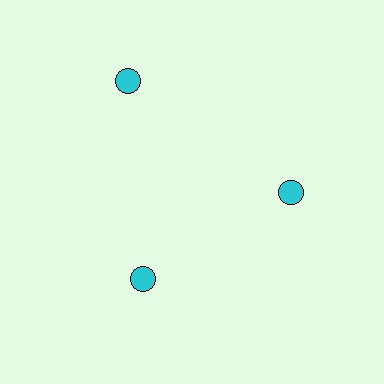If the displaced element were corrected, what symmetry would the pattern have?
It would have 3-fold rotational symmetry — the pattern would map onto itself every 120 degrees.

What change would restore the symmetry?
The symmetry would be restored by moving it inward, back onto the ring so that all 3 circles sit at equal angles and equal distance from the center.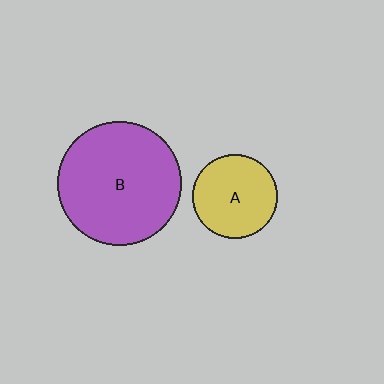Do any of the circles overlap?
No, none of the circles overlap.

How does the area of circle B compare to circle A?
Approximately 2.1 times.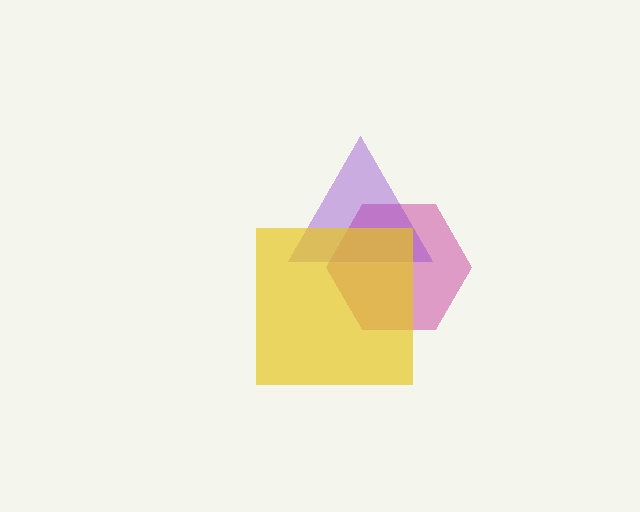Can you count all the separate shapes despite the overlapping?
Yes, there are 3 separate shapes.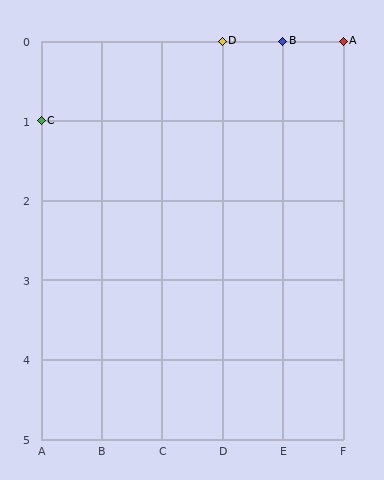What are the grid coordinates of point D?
Point D is at grid coordinates (D, 0).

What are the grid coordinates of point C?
Point C is at grid coordinates (A, 1).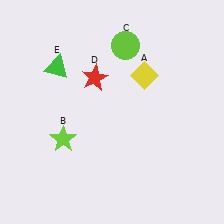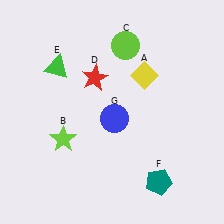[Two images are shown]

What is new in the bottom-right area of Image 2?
A teal pentagon (F) was added in the bottom-right area of Image 2.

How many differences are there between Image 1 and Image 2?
There are 2 differences between the two images.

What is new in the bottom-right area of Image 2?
A blue circle (G) was added in the bottom-right area of Image 2.